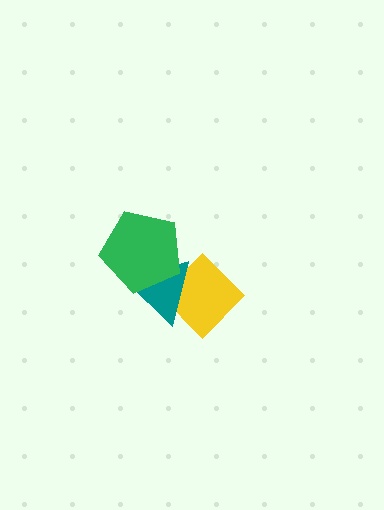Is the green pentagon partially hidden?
No, no other shape covers it.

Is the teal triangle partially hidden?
Yes, it is partially covered by another shape.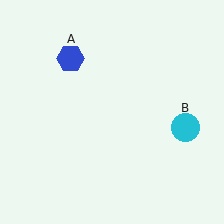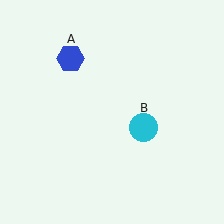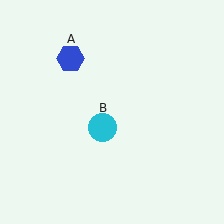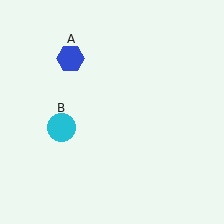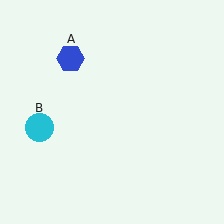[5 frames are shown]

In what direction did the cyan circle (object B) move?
The cyan circle (object B) moved left.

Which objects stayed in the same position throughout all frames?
Blue hexagon (object A) remained stationary.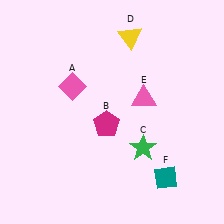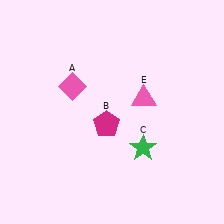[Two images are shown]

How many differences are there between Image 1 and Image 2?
There are 2 differences between the two images.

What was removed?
The teal diamond (F), the yellow triangle (D) were removed in Image 2.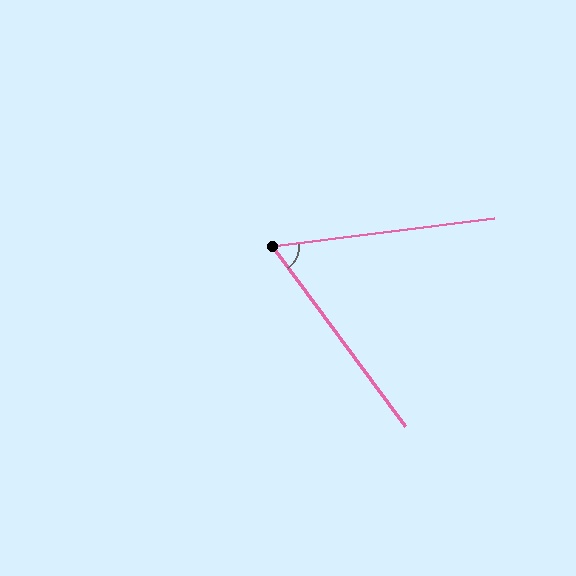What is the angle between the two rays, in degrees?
Approximately 61 degrees.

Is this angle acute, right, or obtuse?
It is acute.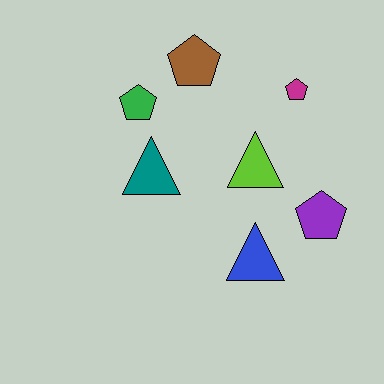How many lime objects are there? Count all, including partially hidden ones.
There is 1 lime object.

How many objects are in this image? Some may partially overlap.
There are 7 objects.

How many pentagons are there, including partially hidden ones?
There are 4 pentagons.